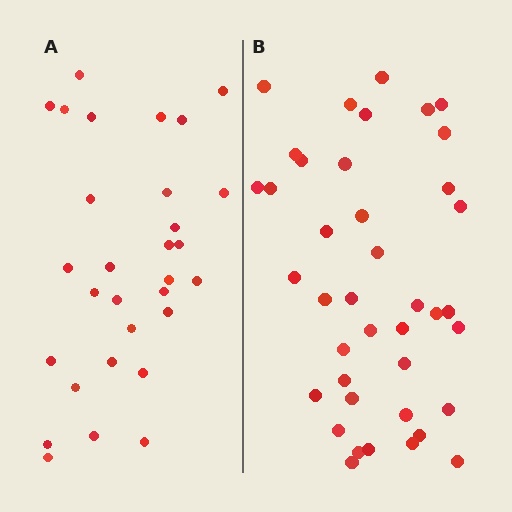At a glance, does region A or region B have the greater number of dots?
Region B (the right region) has more dots.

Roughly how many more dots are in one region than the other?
Region B has roughly 10 or so more dots than region A.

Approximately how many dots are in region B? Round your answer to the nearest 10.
About 40 dots.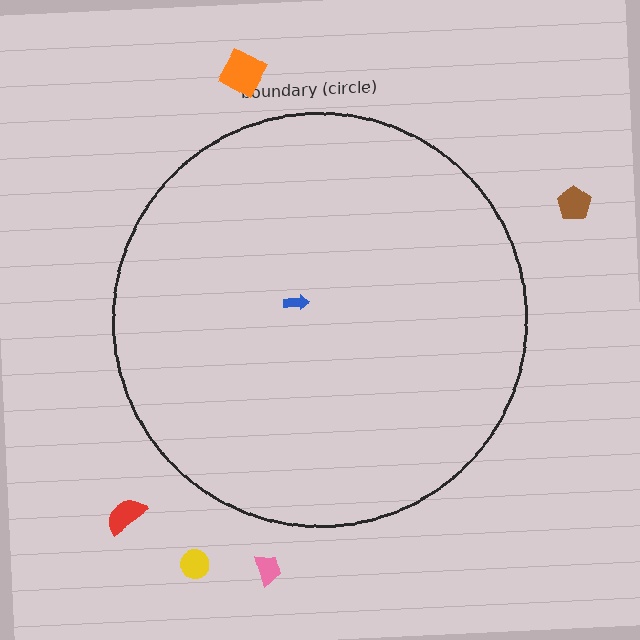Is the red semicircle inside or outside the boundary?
Outside.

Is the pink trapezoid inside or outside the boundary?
Outside.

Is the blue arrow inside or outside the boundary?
Inside.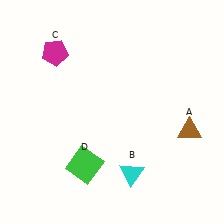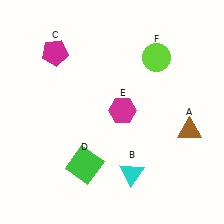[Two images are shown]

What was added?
A magenta hexagon (E), a lime circle (F) were added in Image 2.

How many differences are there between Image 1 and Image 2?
There are 2 differences between the two images.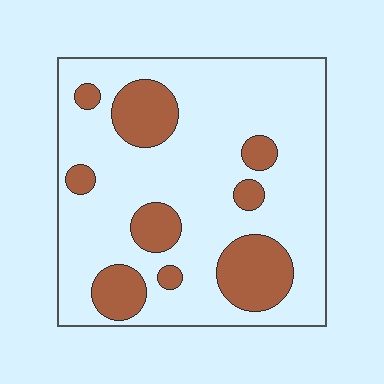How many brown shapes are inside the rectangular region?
9.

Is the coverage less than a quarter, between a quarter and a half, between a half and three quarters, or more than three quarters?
Less than a quarter.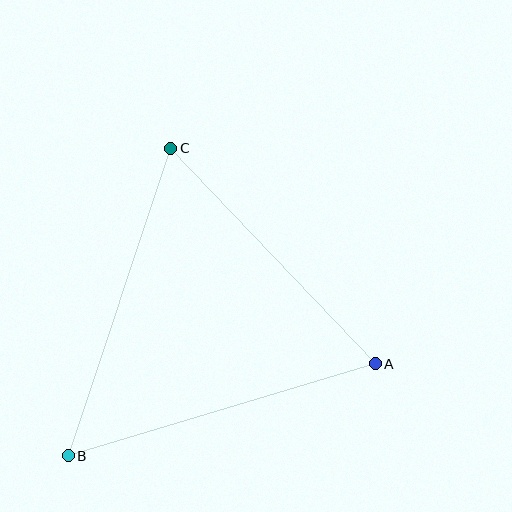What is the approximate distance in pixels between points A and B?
The distance between A and B is approximately 321 pixels.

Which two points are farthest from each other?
Points B and C are farthest from each other.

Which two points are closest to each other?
Points A and C are closest to each other.